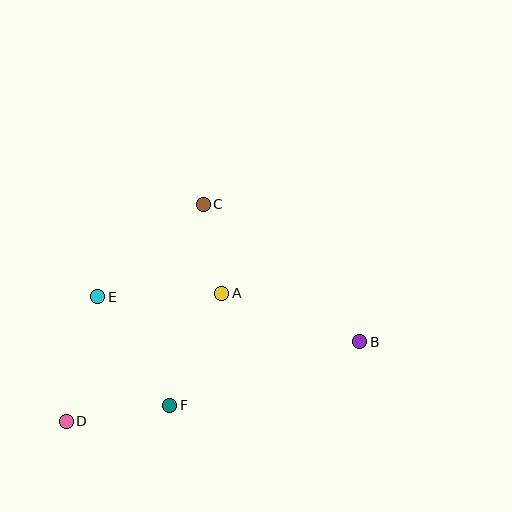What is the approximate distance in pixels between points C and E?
The distance between C and E is approximately 140 pixels.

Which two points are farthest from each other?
Points B and D are farthest from each other.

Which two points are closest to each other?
Points A and C are closest to each other.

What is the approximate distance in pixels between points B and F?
The distance between B and F is approximately 200 pixels.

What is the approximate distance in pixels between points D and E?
The distance between D and E is approximately 128 pixels.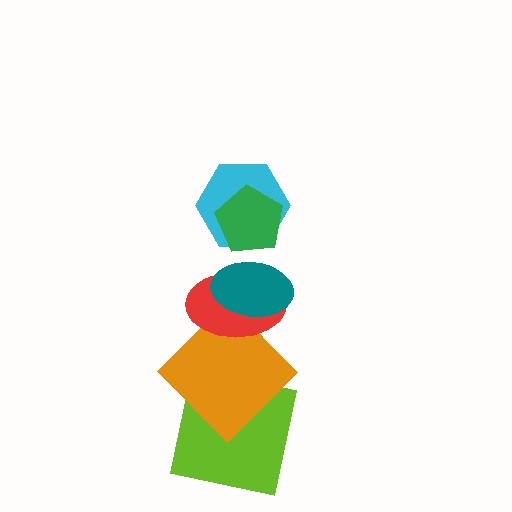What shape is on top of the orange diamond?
The red ellipse is on top of the orange diamond.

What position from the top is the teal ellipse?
The teal ellipse is 3rd from the top.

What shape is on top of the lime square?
The orange diamond is on top of the lime square.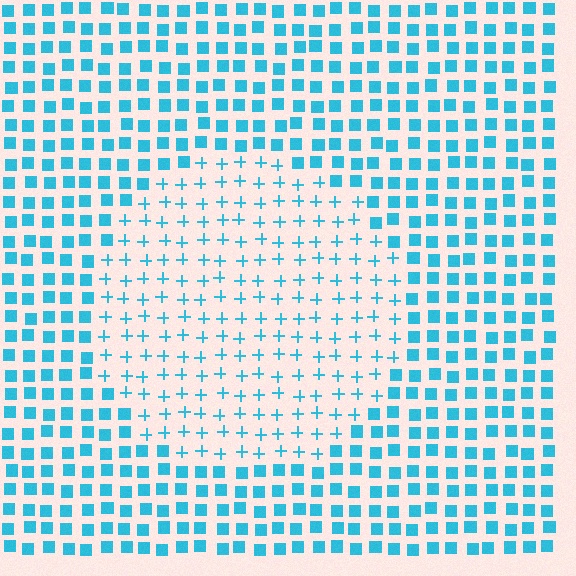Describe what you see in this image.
The image is filled with small cyan elements arranged in a uniform grid. A circle-shaped region contains plus signs, while the surrounding area contains squares. The boundary is defined purely by the change in element shape.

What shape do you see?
I see a circle.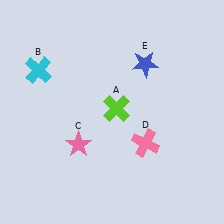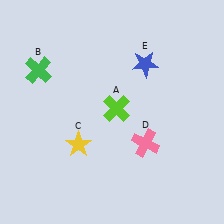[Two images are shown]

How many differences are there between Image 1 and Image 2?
There are 2 differences between the two images.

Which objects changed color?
B changed from cyan to green. C changed from pink to yellow.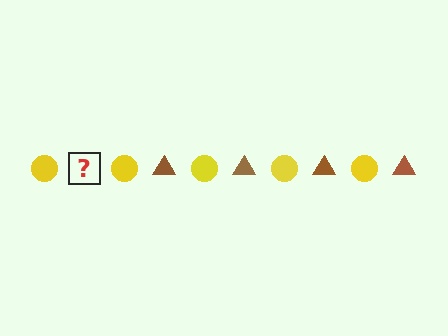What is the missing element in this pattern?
The missing element is a brown triangle.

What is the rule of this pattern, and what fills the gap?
The rule is that the pattern alternates between yellow circle and brown triangle. The gap should be filled with a brown triangle.